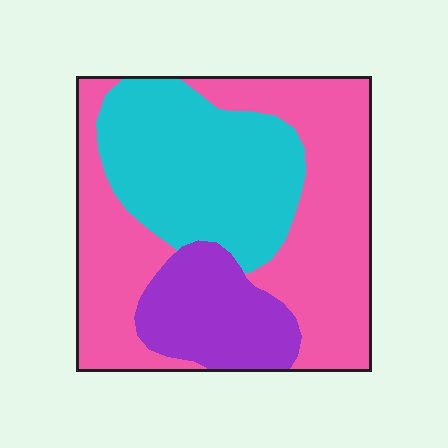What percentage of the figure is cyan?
Cyan covers around 30% of the figure.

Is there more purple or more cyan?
Cyan.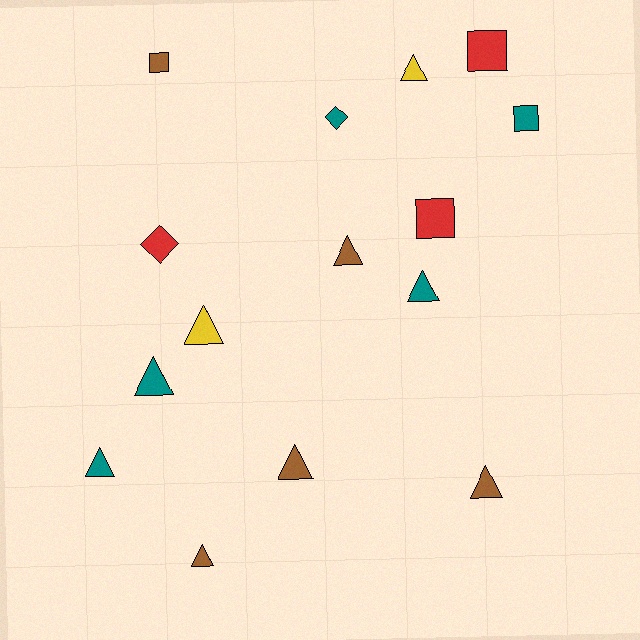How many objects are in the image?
There are 15 objects.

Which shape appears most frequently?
Triangle, with 9 objects.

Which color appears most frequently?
Teal, with 5 objects.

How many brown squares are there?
There is 1 brown square.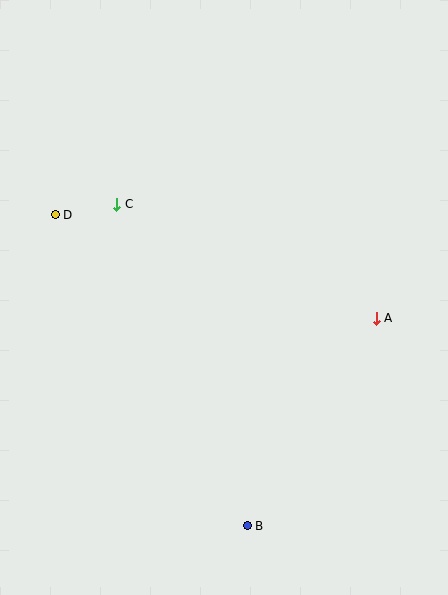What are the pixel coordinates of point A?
Point A is at (376, 318).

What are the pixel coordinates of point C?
Point C is at (117, 204).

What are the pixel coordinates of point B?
Point B is at (247, 526).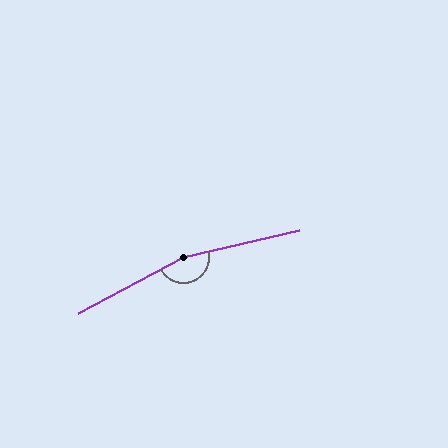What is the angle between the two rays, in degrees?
Approximately 165 degrees.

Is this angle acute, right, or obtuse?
It is obtuse.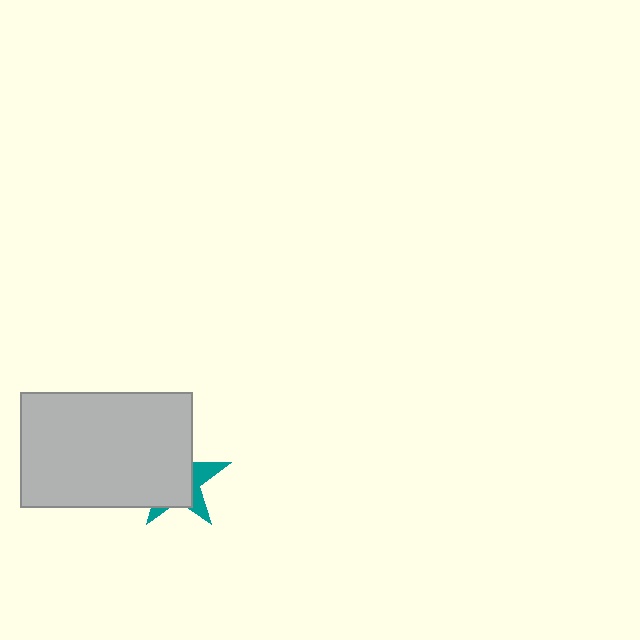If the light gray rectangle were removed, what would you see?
You would see the complete teal star.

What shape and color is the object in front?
The object in front is a light gray rectangle.